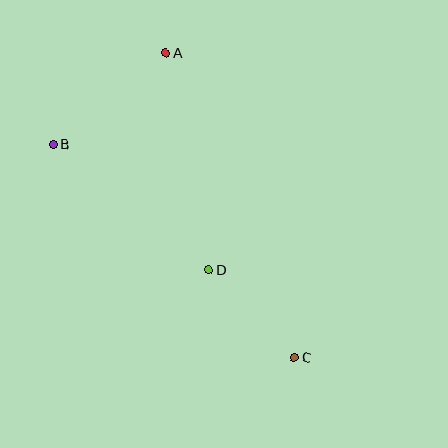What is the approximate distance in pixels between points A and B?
The distance between A and B is approximately 145 pixels.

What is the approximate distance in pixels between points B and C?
The distance between B and C is approximately 322 pixels.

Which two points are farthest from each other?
Points A and C are farthest from each other.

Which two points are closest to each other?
Points C and D are closest to each other.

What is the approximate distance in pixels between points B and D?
The distance between B and D is approximately 200 pixels.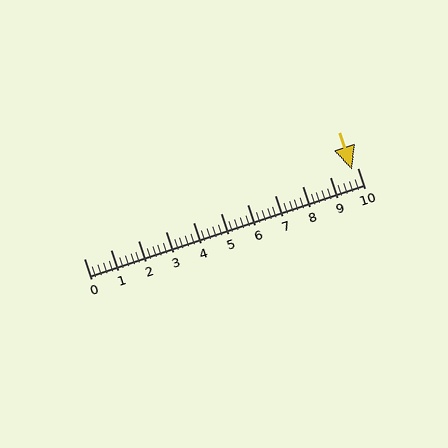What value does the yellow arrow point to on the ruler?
The yellow arrow points to approximately 9.8.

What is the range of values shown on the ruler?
The ruler shows values from 0 to 10.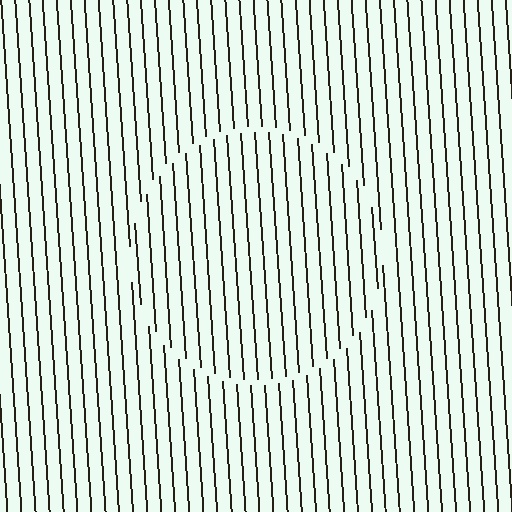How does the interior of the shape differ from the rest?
The interior of the shape contains the same grating, shifted by half a period — the contour is defined by the phase discontinuity where line-ends from the inner and outer gratings abut.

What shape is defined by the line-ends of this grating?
An illusory circle. The interior of the shape contains the same grating, shifted by half a period — the contour is defined by the phase discontinuity where line-ends from the inner and outer gratings abut.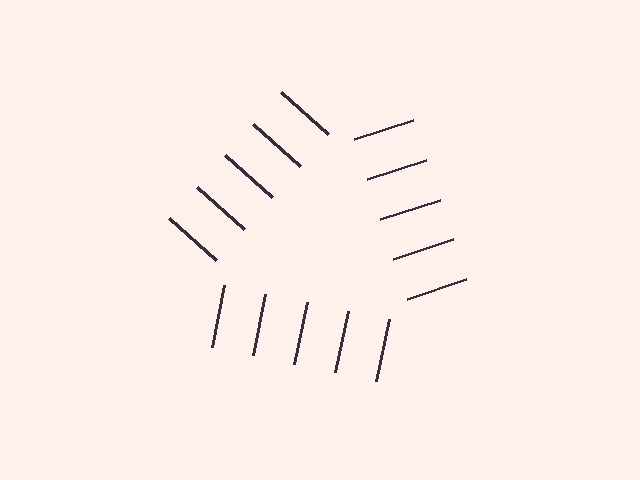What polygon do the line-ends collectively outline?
An illusory triangle — the line segments terminate on its edges but no continuous stroke is drawn.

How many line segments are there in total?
15 — 5 along each of the 3 edges.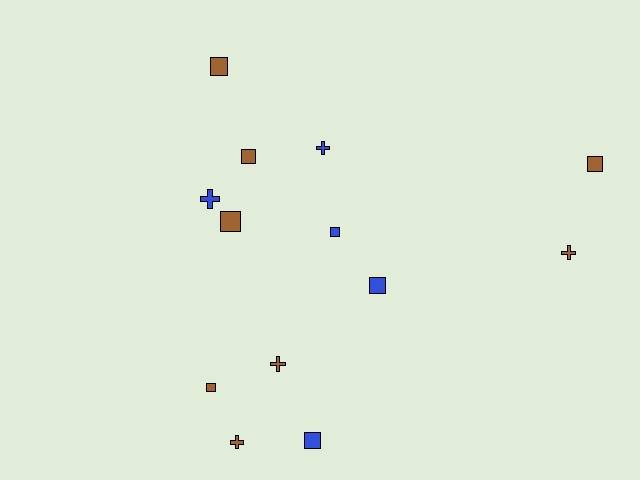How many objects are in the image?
There are 13 objects.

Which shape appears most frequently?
Square, with 8 objects.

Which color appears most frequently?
Brown, with 8 objects.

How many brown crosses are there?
There are 3 brown crosses.